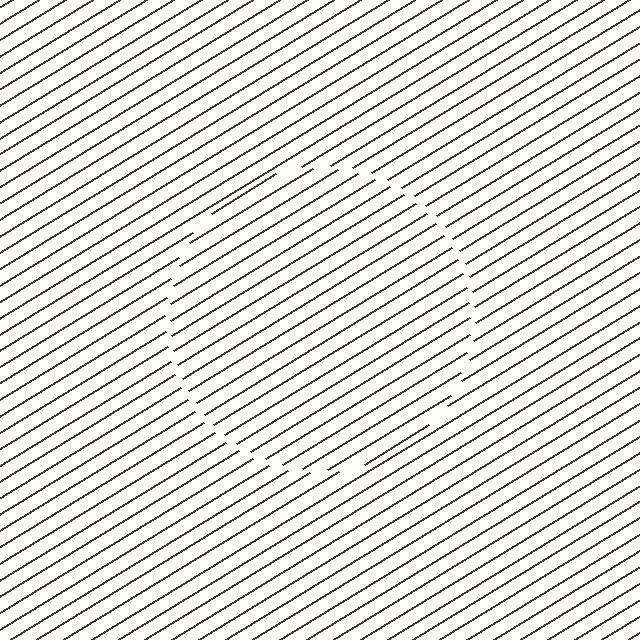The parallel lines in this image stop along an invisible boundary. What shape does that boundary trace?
An illusory circle. The interior of the shape contains the same grating, shifted by half a period — the contour is defined by the phase discontinuity where line-ends from the inner and outer gratings abut.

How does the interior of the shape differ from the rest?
The interior of the shape contains the same grating, shifted by half a period — the contour is defined by the phase discontinuity where line-ends from the inner and outer gratings abut.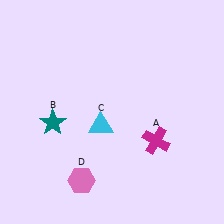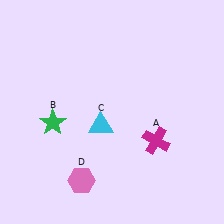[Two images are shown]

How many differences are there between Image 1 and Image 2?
There is 1 difference between the two images.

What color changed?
The star (B) changed from teal in Image 1 to green in Image 2.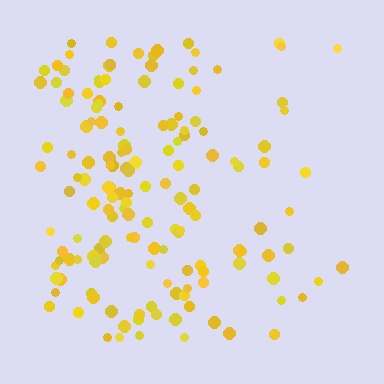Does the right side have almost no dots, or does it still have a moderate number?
Still a moderate number, just noticeably fewer than the left.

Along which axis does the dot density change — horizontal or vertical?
Horizontal.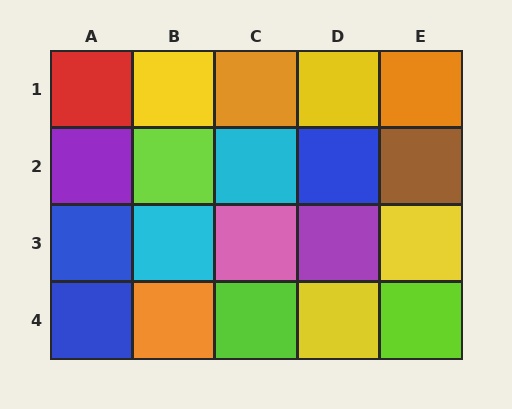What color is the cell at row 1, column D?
Yellow.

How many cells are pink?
1 cell is pink.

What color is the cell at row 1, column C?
Orange.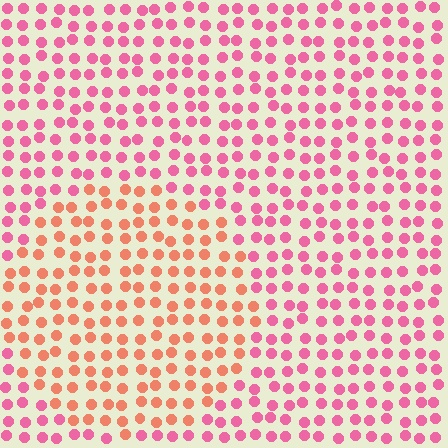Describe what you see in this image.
The image is filled with small pink elements in a uniform arrangement. A circle-shaped region is visible where the elements are tinted to a slightly different hue, forming a subtle color boundary.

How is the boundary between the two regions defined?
The boundary is defined purely by a slight shift in hue (about 39 degrees). Spacing, size, and orientation are identical on both sides.